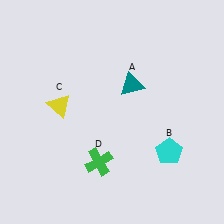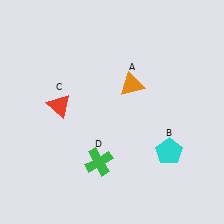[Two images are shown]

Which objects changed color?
A changed from teal to orange. C changed from yellow to red.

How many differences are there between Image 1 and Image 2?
There are 2 differences between the two images.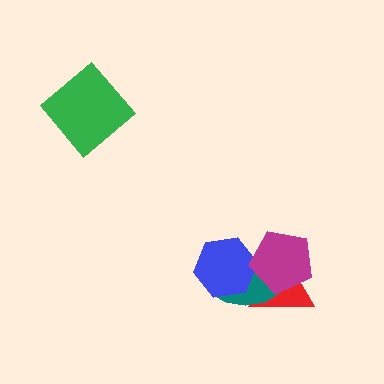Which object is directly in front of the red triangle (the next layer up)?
The teal ellipse is directly in front of the red triangle.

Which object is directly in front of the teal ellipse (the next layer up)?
The blue hexagon is directly in front of the teal ellipse.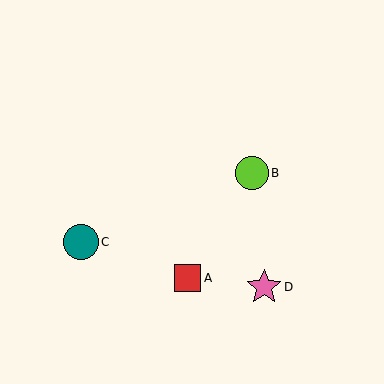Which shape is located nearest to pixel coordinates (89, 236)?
The teal circle (labeled C) at (81, 242) is nearest to that location.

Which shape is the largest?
The teal circle (labeled C) is the largest.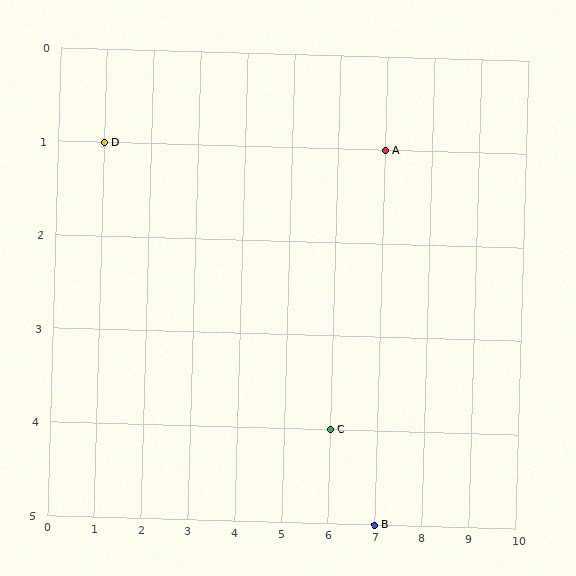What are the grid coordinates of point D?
Point D is at grid coordinates (1, 1).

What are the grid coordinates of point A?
Point A is at grid coordinates (7, 1).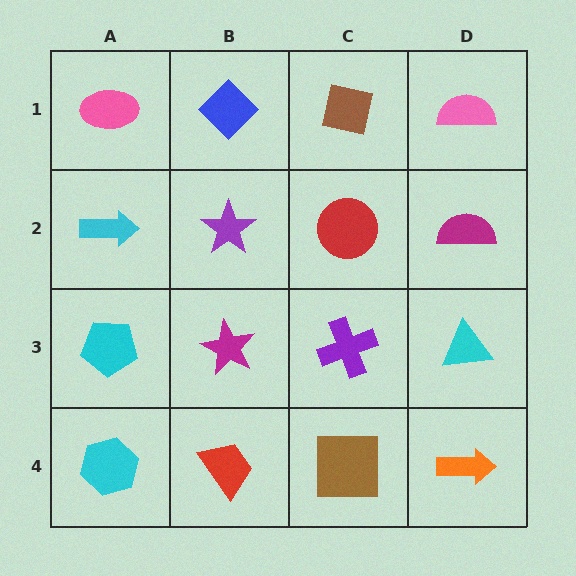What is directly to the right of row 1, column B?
A brown square.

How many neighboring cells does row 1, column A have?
2.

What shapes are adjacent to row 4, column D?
A cyan triangle (row 3, column D), a brown square (row 4, column C).